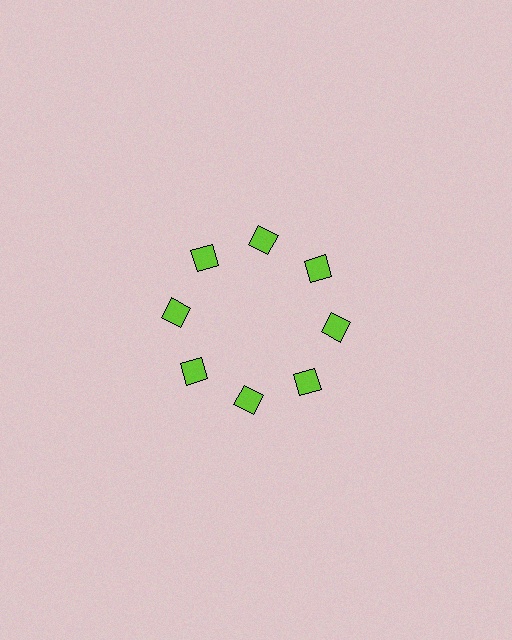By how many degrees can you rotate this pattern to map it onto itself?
The pattern maps onto itself every 45 degrees of rotation.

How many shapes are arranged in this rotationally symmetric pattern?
There are 8 shapes, arranged in 8 groups of 1.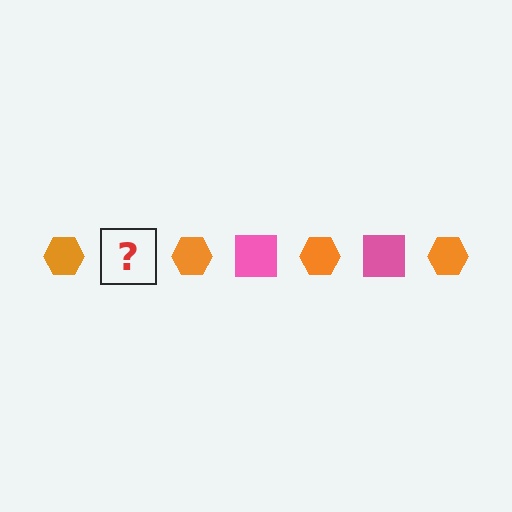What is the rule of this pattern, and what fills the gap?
The rule is that the pattern alternates between orange hexagon and pink square. The gap should be filled with a pink square.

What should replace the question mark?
The question mark should be replaced with a pink square.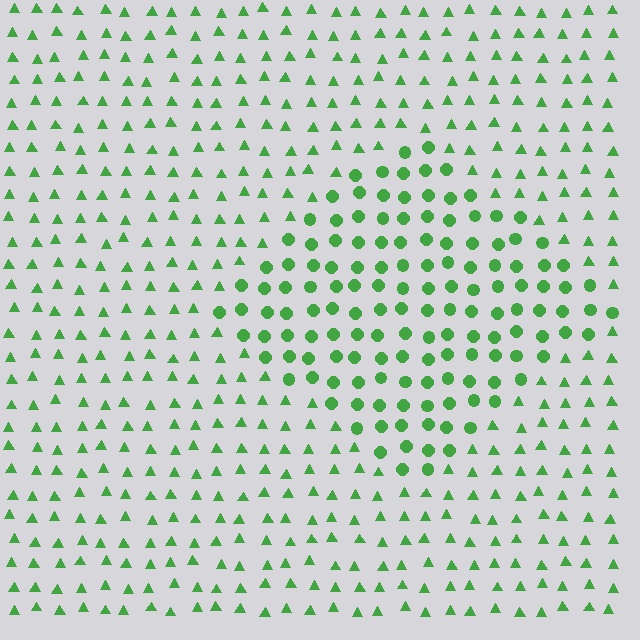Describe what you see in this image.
The image is filled with small green elements arranged in a uniform grid. A diamond-shaped region contains circles, while the surrounding area contains triangles. The boundary is defined purely by the change in element shape.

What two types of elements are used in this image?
The image uses circles inside the diamond region and triangles outside it.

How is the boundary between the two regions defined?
The boundary is defined by a change in element shape: circles inside vs. triangles outside. All elements share the same color and spacing.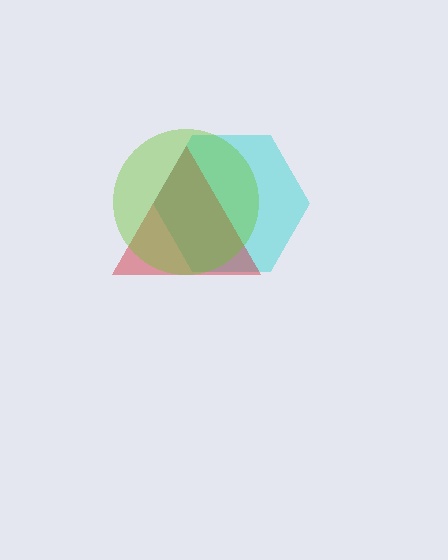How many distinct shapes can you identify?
There are 3 distinct shapes: a cyan hexagon, a red triangle, a lime circle.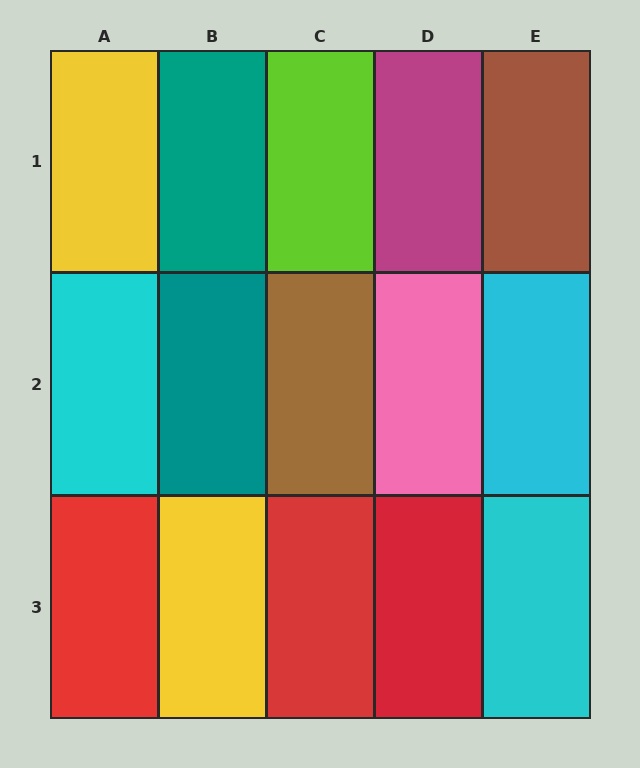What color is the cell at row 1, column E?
Brown.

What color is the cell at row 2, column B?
Teal.